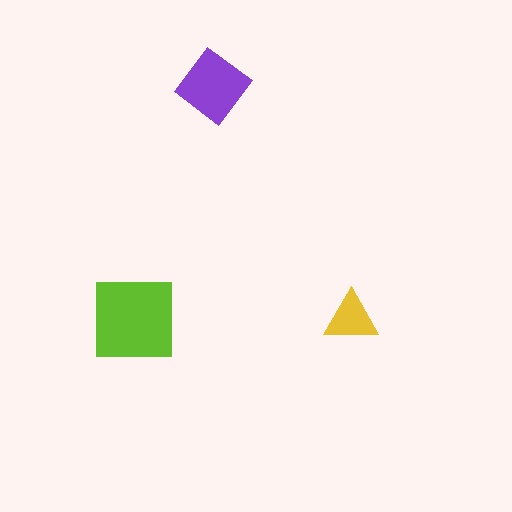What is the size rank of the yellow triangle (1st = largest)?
3rd.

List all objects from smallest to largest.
The yellow triangle, the purple diamond, the lime square.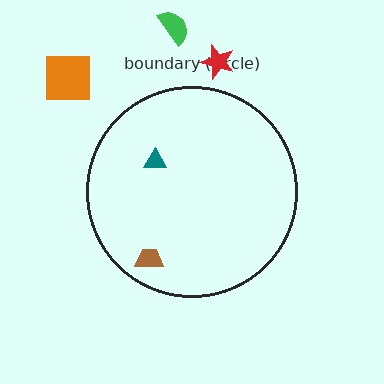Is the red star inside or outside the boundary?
Outside.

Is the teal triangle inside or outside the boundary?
Inside.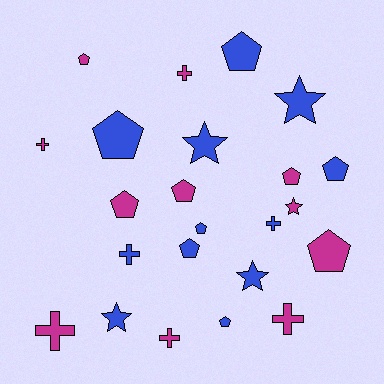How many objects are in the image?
There are 23 objects.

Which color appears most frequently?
Blue, with 12 objects.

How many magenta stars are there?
There is 1 magenta star.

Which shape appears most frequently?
Pentagon, with 11 objects.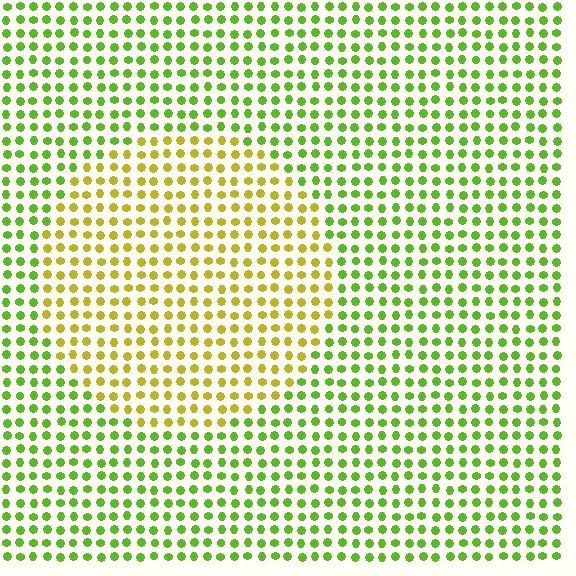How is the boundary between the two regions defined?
The boundary is defined purely by a slight shift in hue (about 43 degrees). Spacing, size, and orientation are identical on both sides.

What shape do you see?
I see a circle.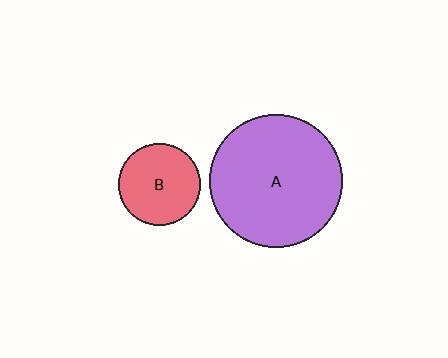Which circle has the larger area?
Circle A (purple).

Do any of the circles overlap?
No, none of the circles overlap.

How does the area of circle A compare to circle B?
Approximately 2.6 times.